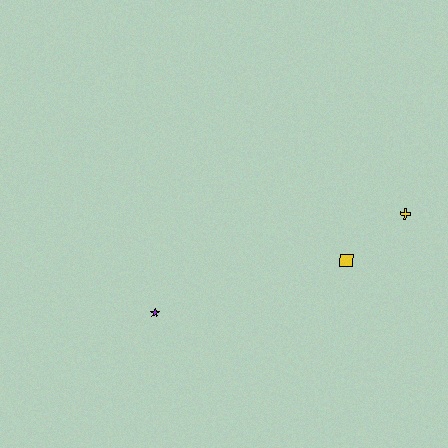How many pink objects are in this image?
There are no pink objects.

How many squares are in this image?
There is 1 square.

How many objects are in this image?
There are 3 objects.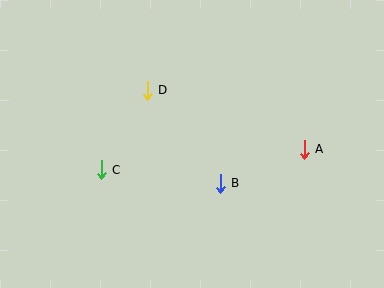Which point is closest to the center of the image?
Point B at (220, 183) is closest to the center.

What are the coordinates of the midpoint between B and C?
The midpoint between B and C is at (161, 177).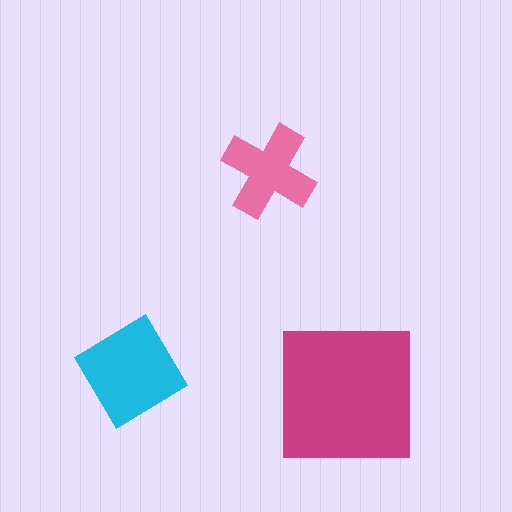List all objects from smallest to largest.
The pink cross, the cyan diamond, the magenta square.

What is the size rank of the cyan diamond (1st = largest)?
2nd.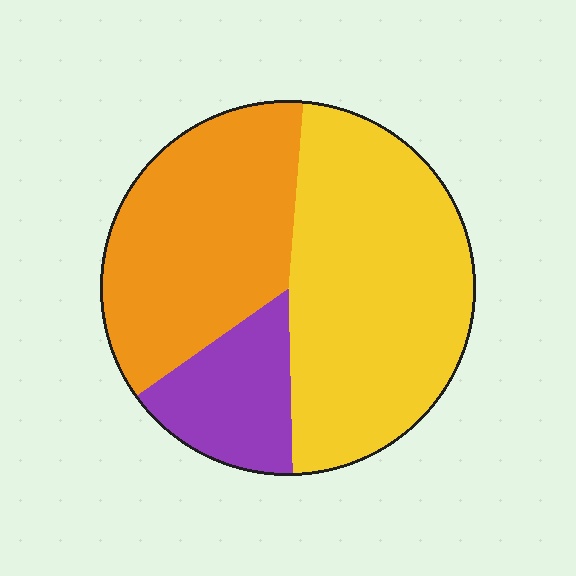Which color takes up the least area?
Purple, at roughly 15%.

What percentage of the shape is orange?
Orange covers 36% of the shape.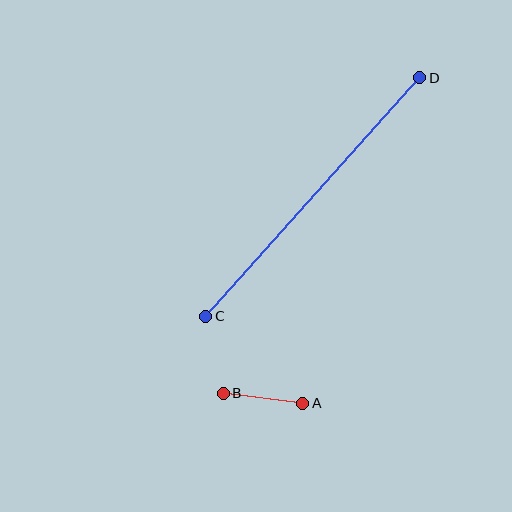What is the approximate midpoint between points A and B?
The midpoint is at approximately (263, 398) pixels.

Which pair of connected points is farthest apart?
Points C and D are farthest apart.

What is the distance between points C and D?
The distance is approximately 320 pixels.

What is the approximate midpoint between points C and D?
The midpoint is at approximately (313, 197) pixels.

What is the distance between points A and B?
The distance is approximately 80 pixels.